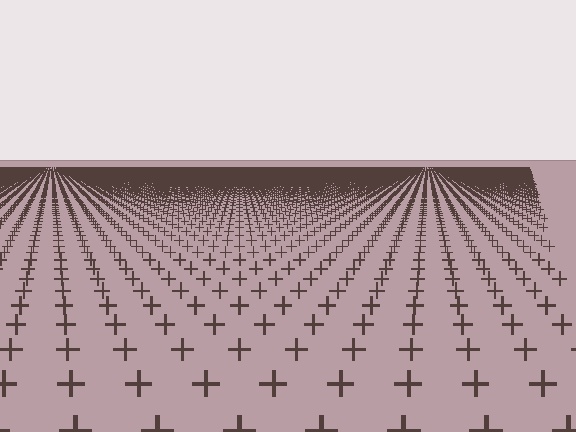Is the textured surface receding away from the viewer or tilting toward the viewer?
The surface is receding away from the viewer. Texture elements get smaller and denser toward the top.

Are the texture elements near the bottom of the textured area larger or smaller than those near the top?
Larger. Near the bottom, elements are closer to the viewer and appear at a bigger on-screen size.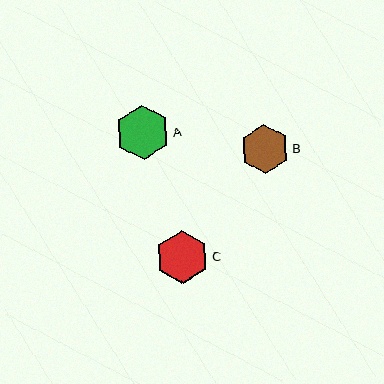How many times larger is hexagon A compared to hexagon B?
Hexagon A is approximately 1.1 times the size of hexagon B.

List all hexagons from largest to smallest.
From largest to smallest: A, C, B.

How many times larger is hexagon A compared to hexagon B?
Hexagon A is approximately 1.1 times the size of hexagon B.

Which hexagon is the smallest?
Hexagon B is the smallest with a size of approximately 49 pixels.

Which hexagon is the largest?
Hexagon A is the largest with a size of approximately 54 pixels.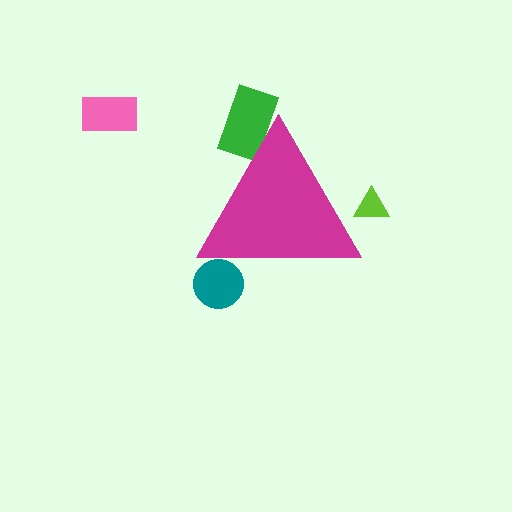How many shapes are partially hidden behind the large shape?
3 shapes are partially hidden.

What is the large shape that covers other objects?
A magenta triangle.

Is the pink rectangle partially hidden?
No, the pink rectangle is fully visible.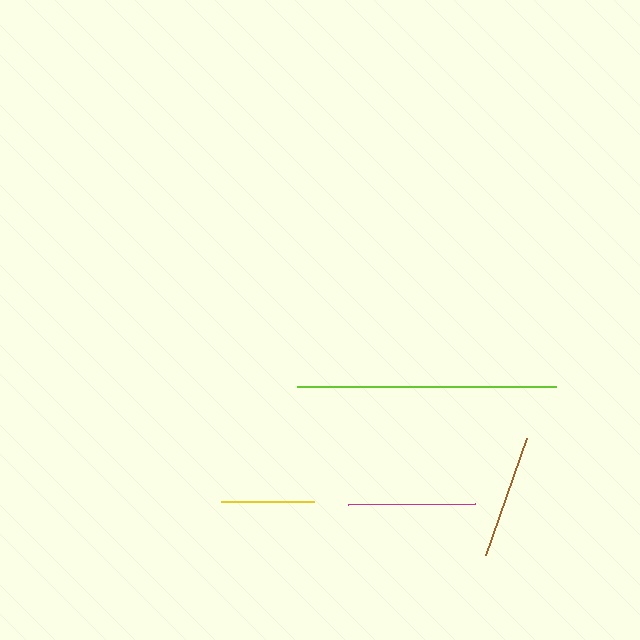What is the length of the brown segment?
The brown segment is approximately 124 pixels long.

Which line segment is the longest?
The lime line is the longest at approximately 259 pixels.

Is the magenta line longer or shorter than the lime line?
The lime line is longer than the magenta line.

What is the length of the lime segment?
The lime segment is approximately 259 pixels long.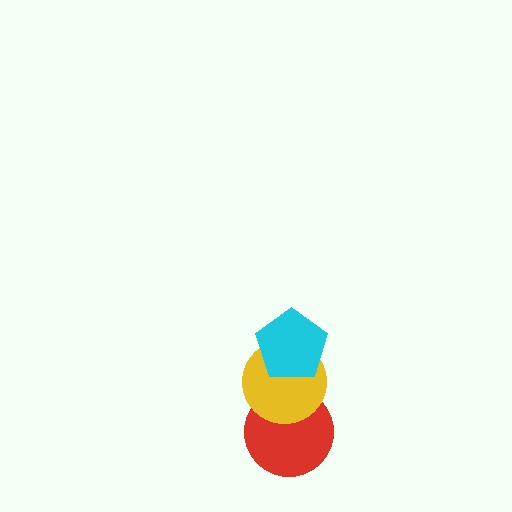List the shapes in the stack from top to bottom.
From top to bottom: the cyan pentagon, the yellow circle, the red circle.